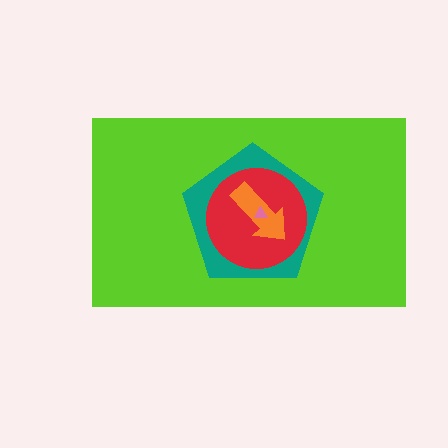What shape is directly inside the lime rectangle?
The teal pentagon.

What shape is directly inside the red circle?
The orange arrow.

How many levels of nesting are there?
5.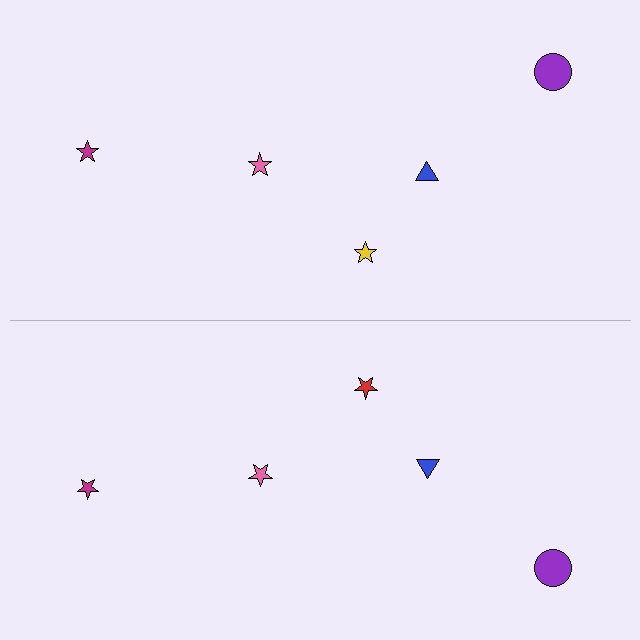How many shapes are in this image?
There are 10 shapes in this image.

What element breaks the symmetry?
The red star on the bottom side breaks the symmetry — its mirror counterpart is yellow.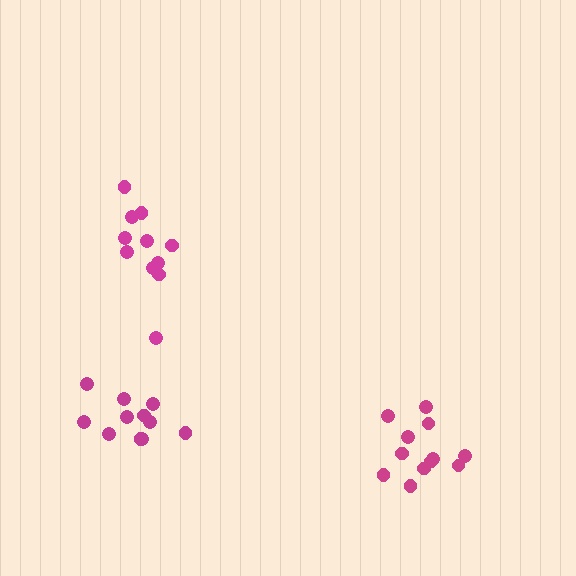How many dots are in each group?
Group 1: 11 dots, Group 2: 11 dots, Group 3: 12 dots (34 total).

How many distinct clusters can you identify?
There are 3 distinct clusters.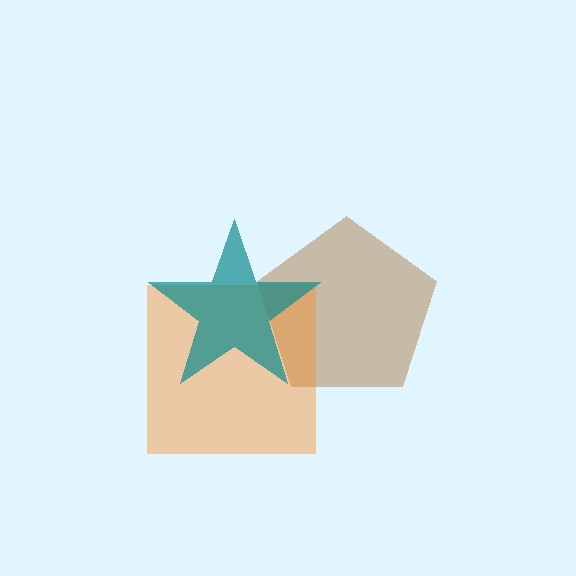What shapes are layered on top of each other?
The layered shapes are: a brown pentagon, an orange square, a teal star.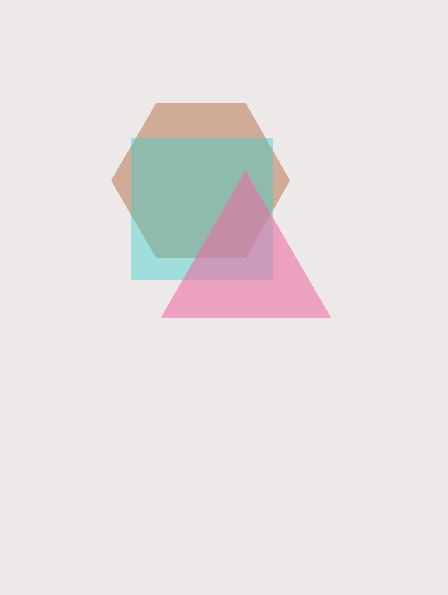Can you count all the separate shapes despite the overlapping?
Yes, there are 3 separate shapes.